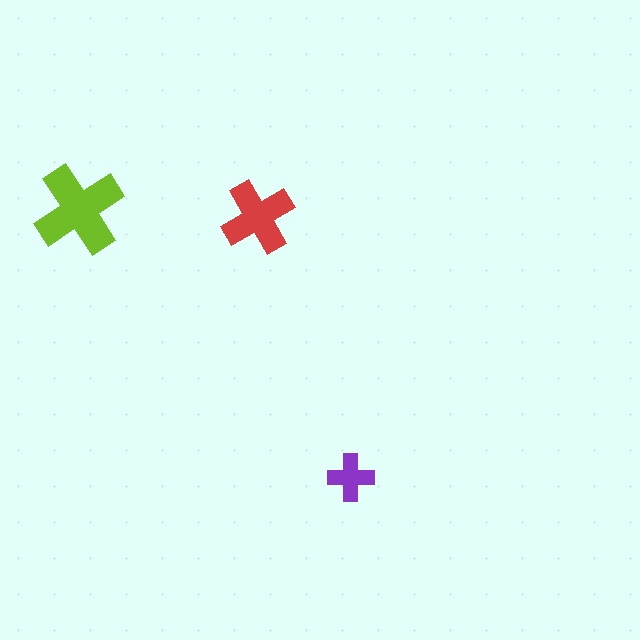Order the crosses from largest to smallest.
the lime one, the red one, the purple one.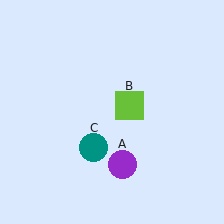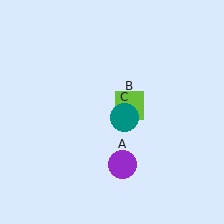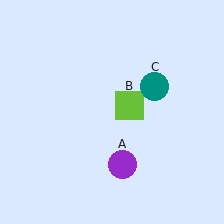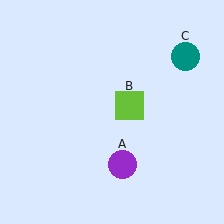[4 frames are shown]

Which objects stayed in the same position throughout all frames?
Purple circle (object A) and lime square (object B) remained stationary.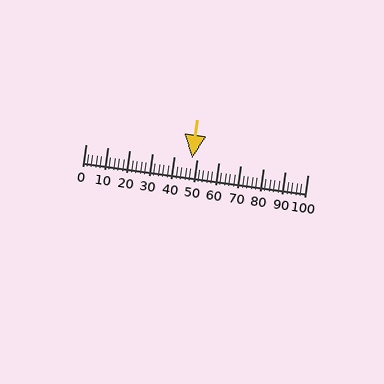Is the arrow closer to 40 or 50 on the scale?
The arrow is closer to 50.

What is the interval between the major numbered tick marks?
The major tick marks are spaced 10 units apart.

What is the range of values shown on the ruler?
The ruler shows values from 0 to 100.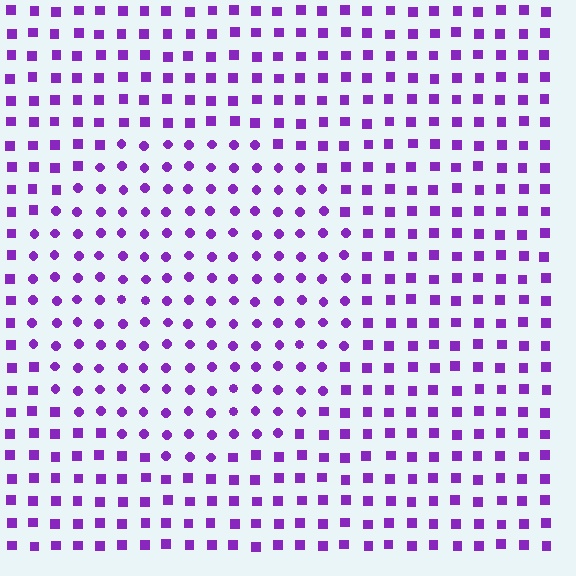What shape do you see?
I see a circle.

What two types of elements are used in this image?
The image uses circles inside the circle region and squares outside it.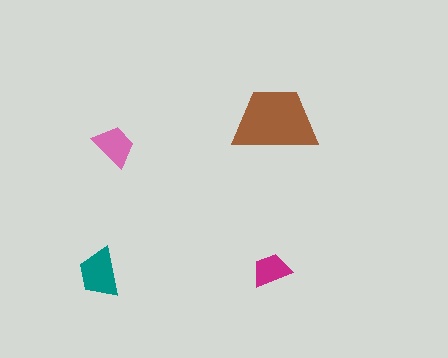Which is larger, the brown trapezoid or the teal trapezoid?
The brown one.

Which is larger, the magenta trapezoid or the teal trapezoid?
The teal one.